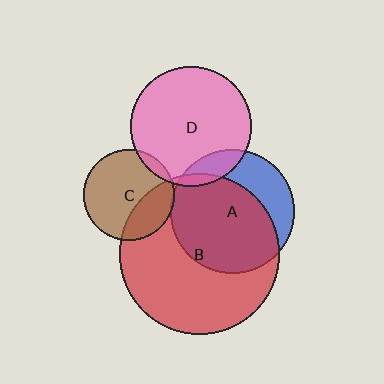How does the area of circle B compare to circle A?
Approximately 1.7 times.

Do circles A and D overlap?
Yes.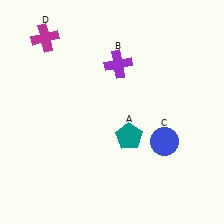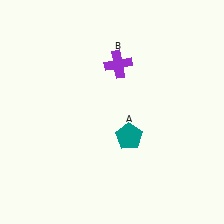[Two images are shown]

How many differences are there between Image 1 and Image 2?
There are 2 differences between the two images.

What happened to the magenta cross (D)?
The magenta cross (D) was removed in Image 2. It was in the top-left area of Image 1.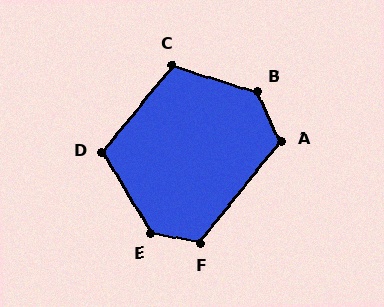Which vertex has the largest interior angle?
B, at approximately 132 degrees.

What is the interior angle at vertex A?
Approximately 116 degrees (obtuse).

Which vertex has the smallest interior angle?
D, at approximately 110 degrees.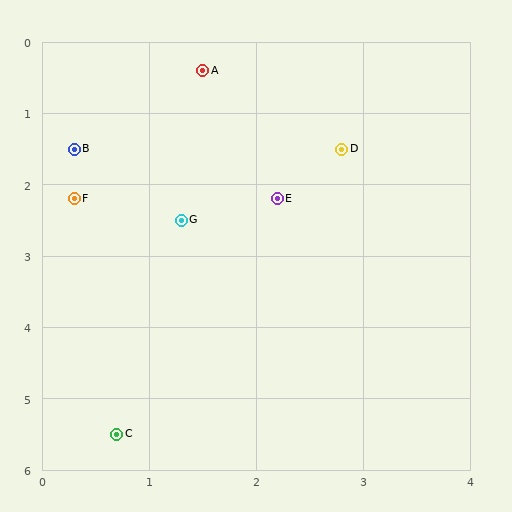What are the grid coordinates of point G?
Point G is at approximately (1.3, 2.5).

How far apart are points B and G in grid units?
Points B and G are about 1.4 grid units apart.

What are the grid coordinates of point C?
Point C is at approximately (0.7, 5.5).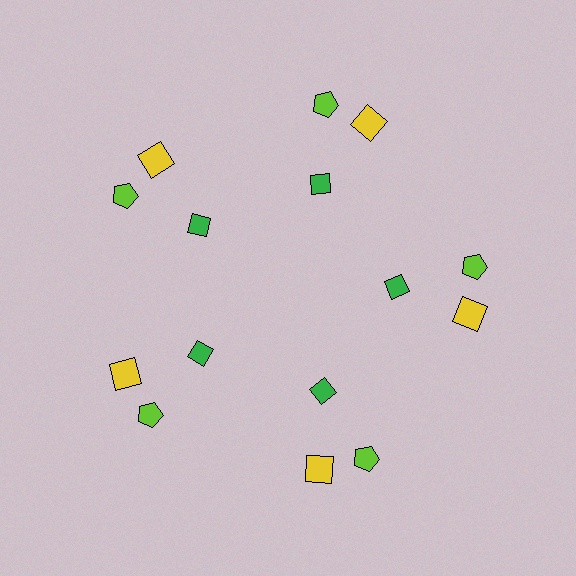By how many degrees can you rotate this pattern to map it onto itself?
The pattern maps onto itself every 72 degrees of rotation.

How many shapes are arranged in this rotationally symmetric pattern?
There are 15 shapes, arranged in 5 groups of 3.